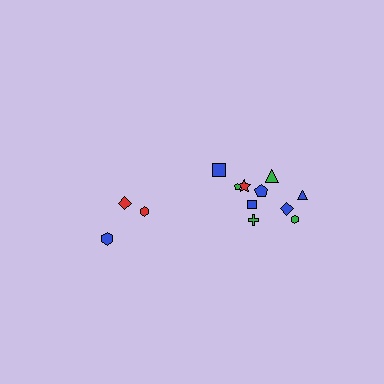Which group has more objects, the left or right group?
The right group.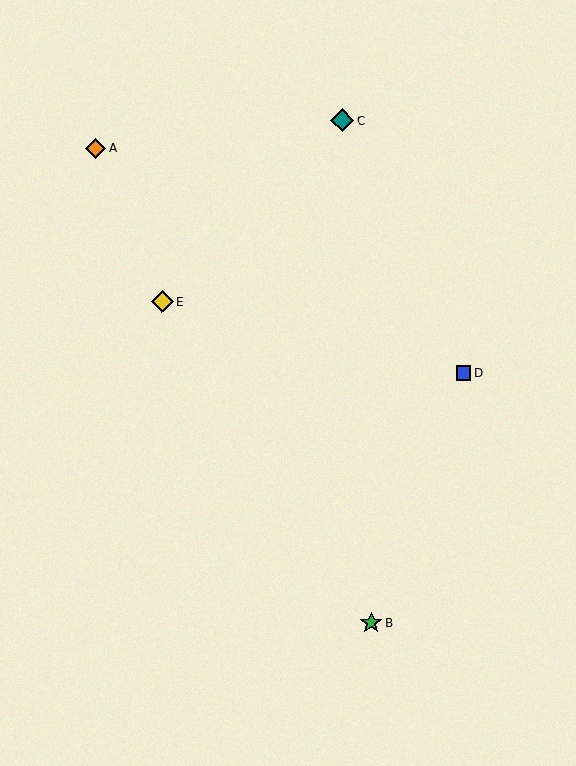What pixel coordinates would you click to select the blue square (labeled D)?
Click at (464, 373) to select the blue square D.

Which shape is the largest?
The teal diamond (labeled C) is the largest.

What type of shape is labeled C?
Shape C is a teal diamond.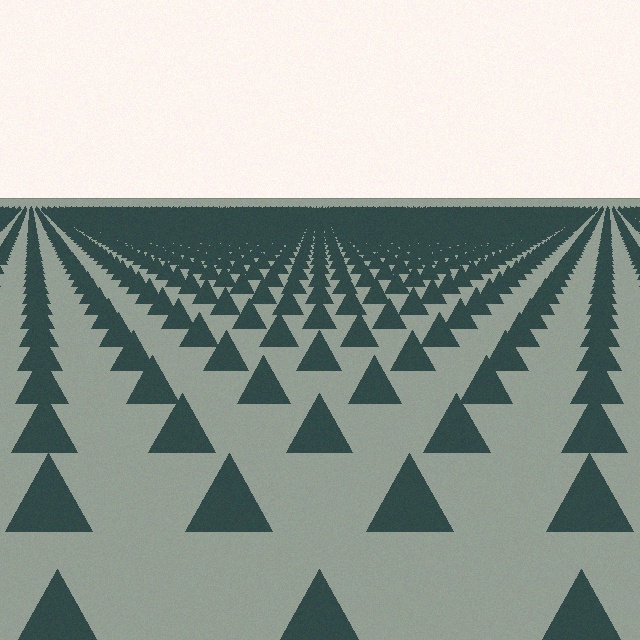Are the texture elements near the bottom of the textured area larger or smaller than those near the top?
Larger. Near the bottom, elements are closer to the viewer and appear at a bigger on-screen size.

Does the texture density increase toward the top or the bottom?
Density increases toward the top.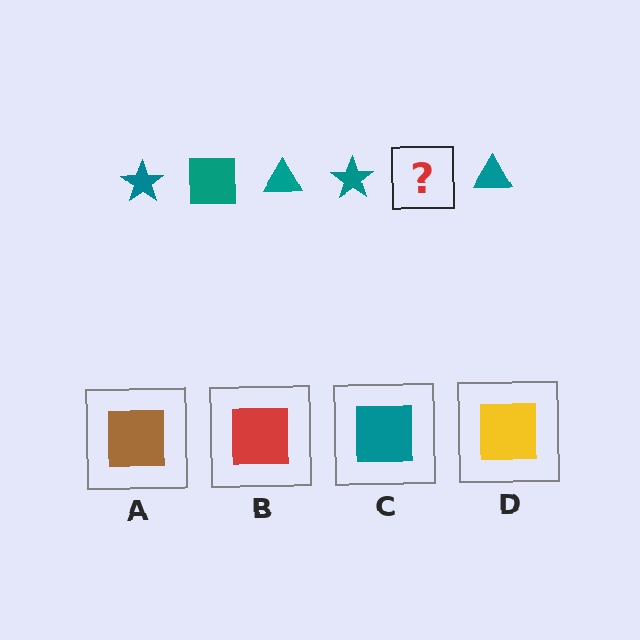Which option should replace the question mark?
Option C.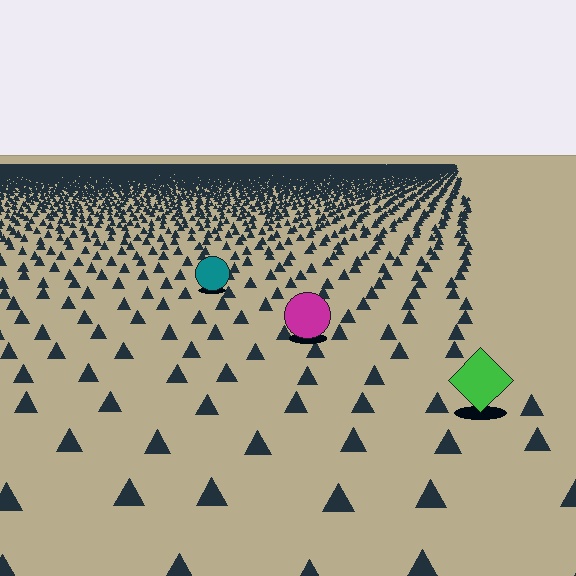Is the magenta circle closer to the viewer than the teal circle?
Yes. The magenta circle is closer — you can tell from the texture gradient: the ground texture is coarser near it.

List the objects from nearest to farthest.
From nearest to farthest: the green diamond, the magenta circle, the teal circle.